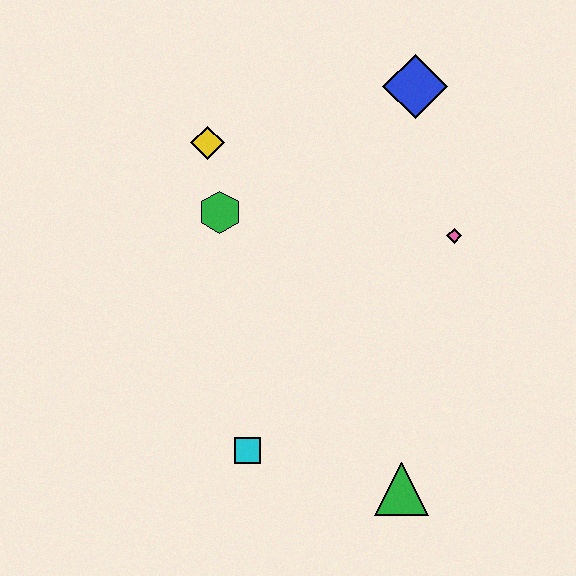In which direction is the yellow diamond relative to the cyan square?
The yellow diamond is above the cyan square.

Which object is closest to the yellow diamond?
The green hexagon is closest to the yellow diamond.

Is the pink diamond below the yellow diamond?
Yes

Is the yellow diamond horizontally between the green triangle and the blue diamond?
No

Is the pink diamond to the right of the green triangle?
Yes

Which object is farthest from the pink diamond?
The cyan square is farthest from the pink diamond.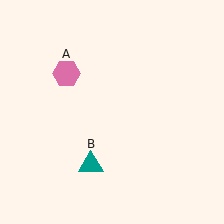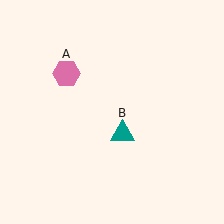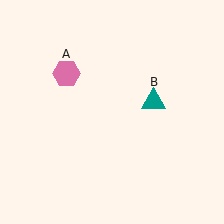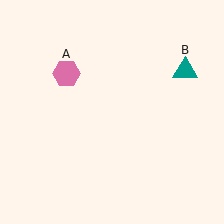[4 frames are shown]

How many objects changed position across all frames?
1 object changed position: teal triangle (object B).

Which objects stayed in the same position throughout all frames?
Pink hexagon (object A) remained stationary.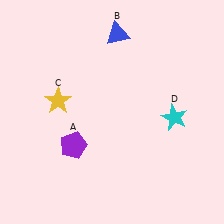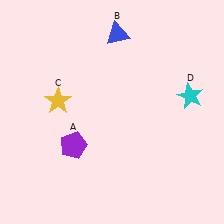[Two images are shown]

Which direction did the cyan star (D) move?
The cyan star (D) moved up.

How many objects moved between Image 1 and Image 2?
1 object moved between the two images.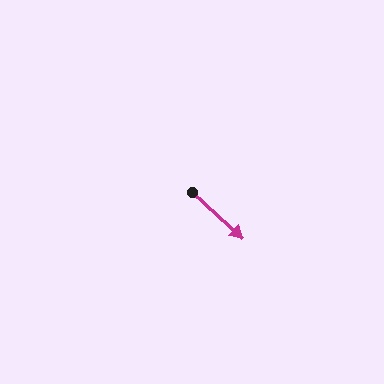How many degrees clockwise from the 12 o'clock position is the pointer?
Approximately 132 degrees.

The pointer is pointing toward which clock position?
Roughly 4 o'clock.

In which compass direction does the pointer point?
Southeast.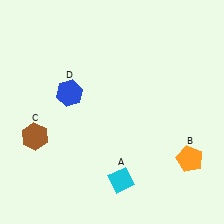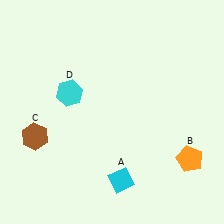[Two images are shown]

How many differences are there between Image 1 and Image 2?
There is 1 difference between the two images.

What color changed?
The hexagon (D) changed from blue in Image 1 to cyan in Image 2.